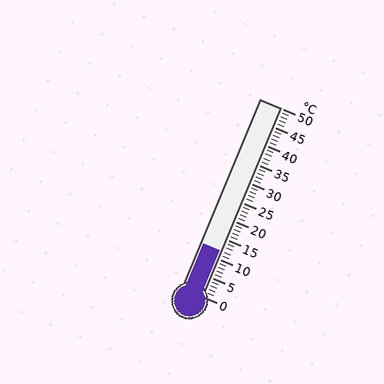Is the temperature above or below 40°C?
The temperature is below 40°C.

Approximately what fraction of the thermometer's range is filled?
The thermometer is filled to approximately 25% of its range.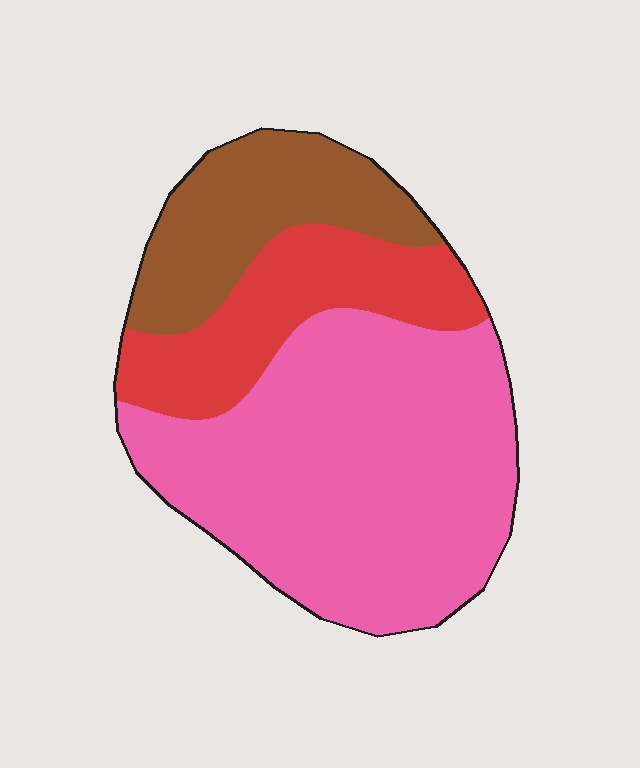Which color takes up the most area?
Pink, at roughly 60%.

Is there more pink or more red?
Pink.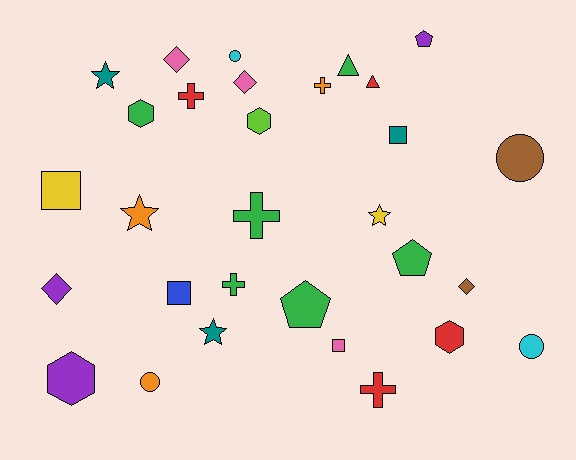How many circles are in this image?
There are 4 circles.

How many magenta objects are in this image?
There are no magenta objects.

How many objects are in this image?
There are 30 objects.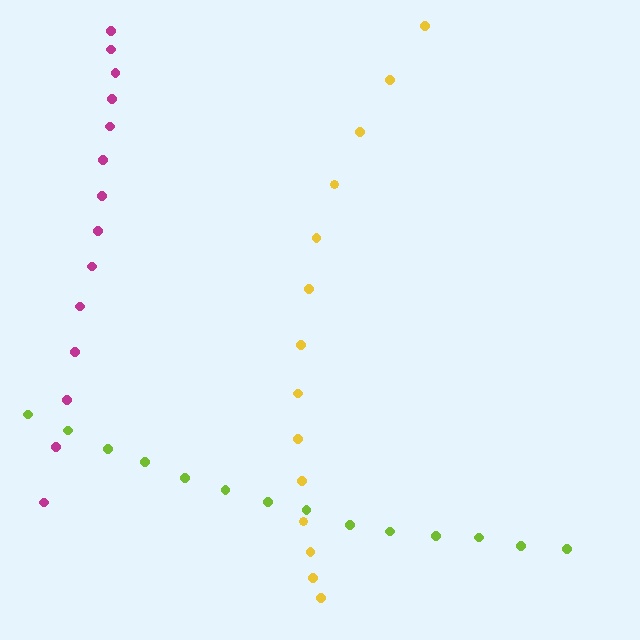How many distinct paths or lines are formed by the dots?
There are 3 distinct paths.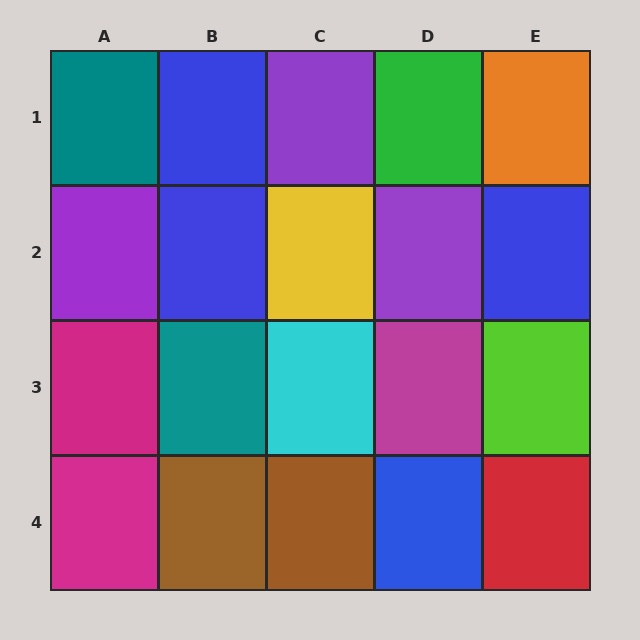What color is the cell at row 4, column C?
Brown.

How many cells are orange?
1 cell is orange.